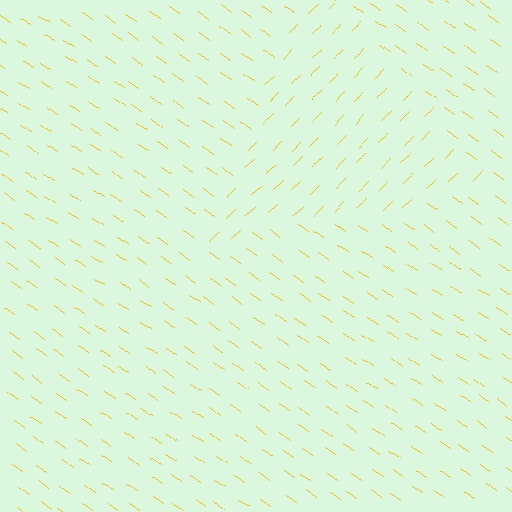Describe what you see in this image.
The image is filled with small yellow line segments. A triangle region in the image has lines oriented differently from the surrounding lines, creating a visible texture boundary.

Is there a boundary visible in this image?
Yes, there is a texture boundary formed by a change in line orientation.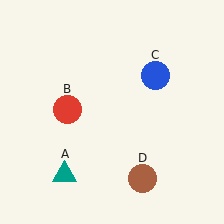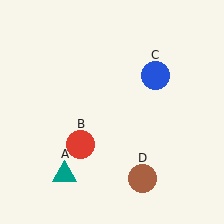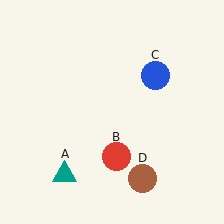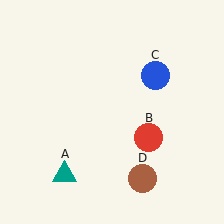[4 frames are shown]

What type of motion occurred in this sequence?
The red circle (object B) rotated counterclockwise around the center of the scene.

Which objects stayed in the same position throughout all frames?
Teal triangle (object A) and blue circle (object C) and brown circle (object D) remained stationary.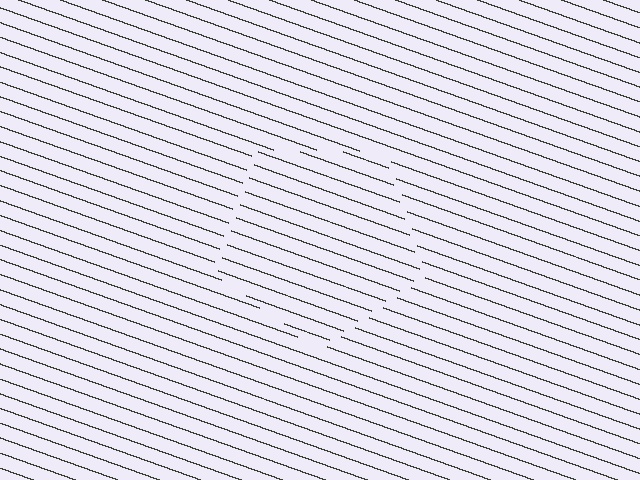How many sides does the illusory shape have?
5 sides — the line-ends trace a pentagon.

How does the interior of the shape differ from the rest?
The interior of the shape contains the same grating, shifted by half a period — the contour is defined by the phase discontinuity where line-ends from the inner and outer gratings abut.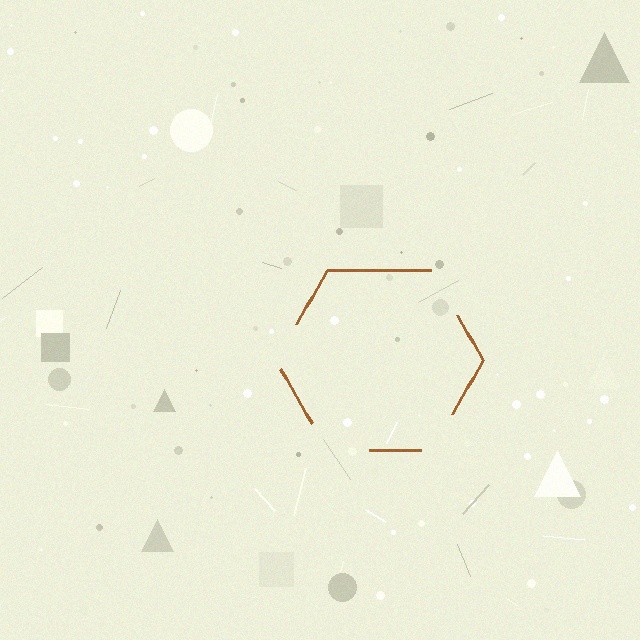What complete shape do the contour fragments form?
The contour fragments form a hexagon.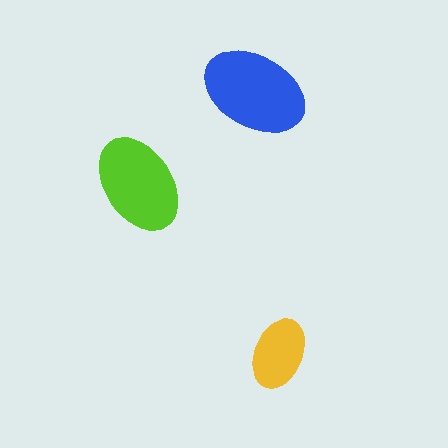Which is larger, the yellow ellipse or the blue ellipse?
The blue one.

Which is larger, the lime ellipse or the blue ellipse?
The blue one.